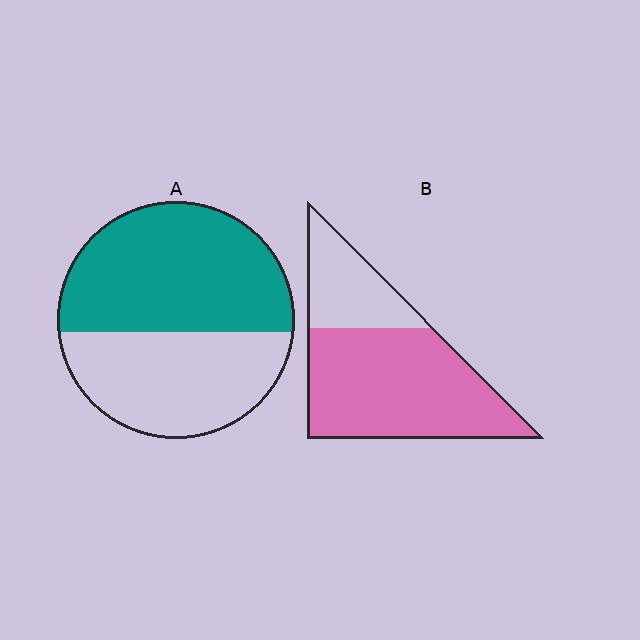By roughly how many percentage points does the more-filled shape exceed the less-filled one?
By roughly 15 percentage points (B over A).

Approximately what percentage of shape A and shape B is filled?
A is approximately 55% and B is approximately 70%.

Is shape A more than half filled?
Yes.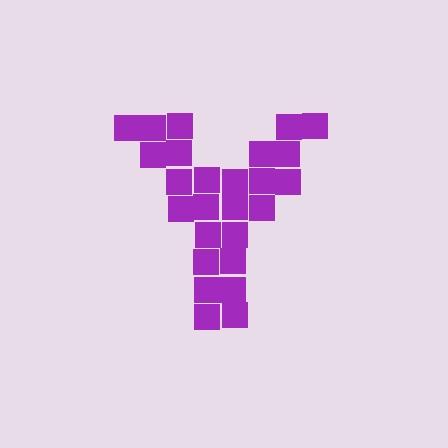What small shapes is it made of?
It is made of small squares.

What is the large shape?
The large shape is the letter Y.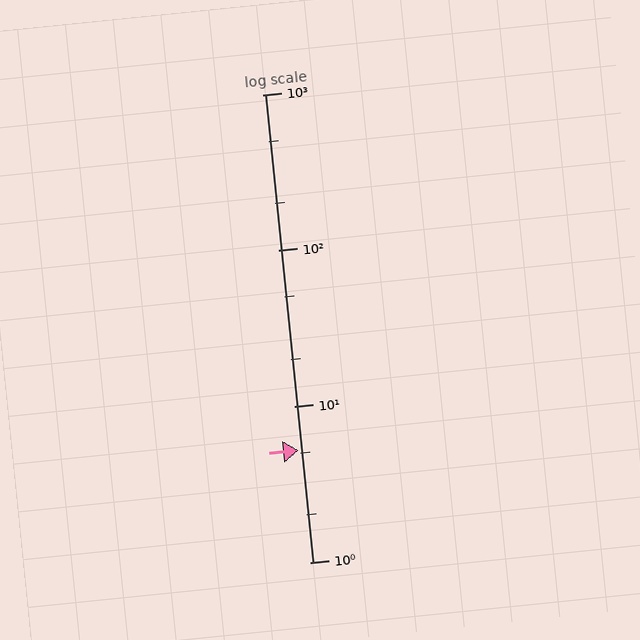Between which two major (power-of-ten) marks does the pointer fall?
The pointer is between 1 and 10.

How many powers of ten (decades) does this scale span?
The scale spans 3 decades, from 1 to 1000.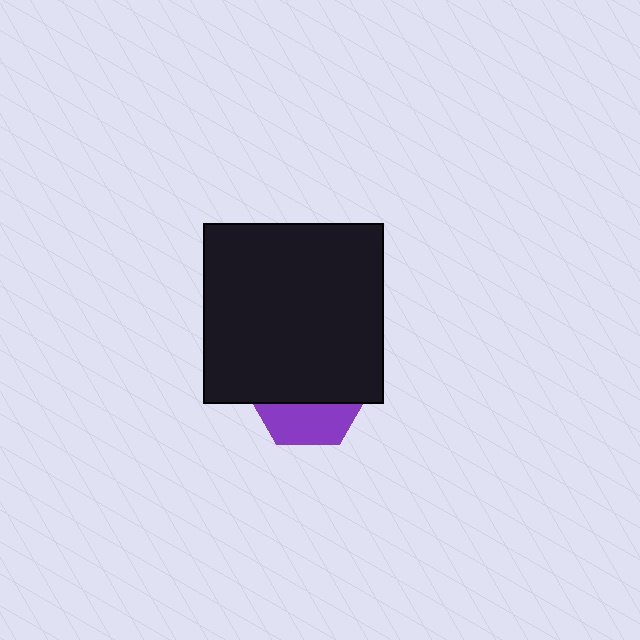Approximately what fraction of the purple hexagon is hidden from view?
Roughly 65% of the purple hexagon is hidden behind the black square.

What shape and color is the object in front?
The object in front is a black square.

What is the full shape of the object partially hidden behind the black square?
The partially hidden object is a purple hexagon.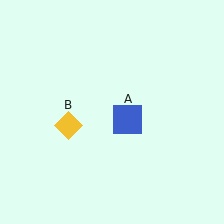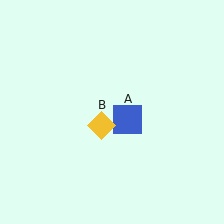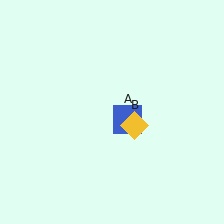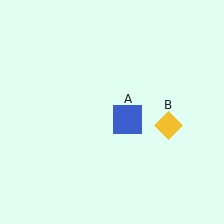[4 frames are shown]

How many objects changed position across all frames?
1 object changed position: yellow diamond (object B).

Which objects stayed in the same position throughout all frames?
Blue square (object A) remained stationary.